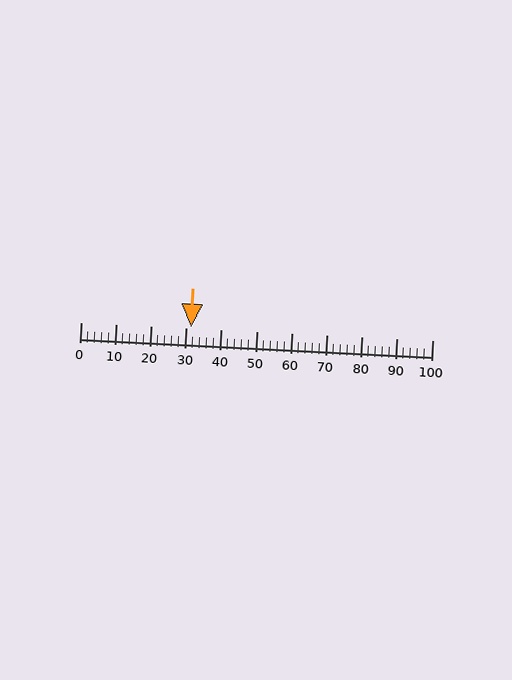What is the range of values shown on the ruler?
The ruler shows values from 0 to 100.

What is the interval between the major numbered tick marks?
The major tick marks are spaced 10 units apart.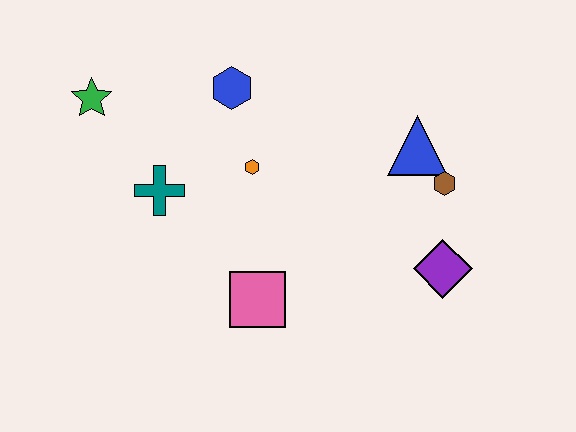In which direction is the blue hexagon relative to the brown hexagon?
The blue hexagon is to the left of the brown hexagon.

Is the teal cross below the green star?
Yes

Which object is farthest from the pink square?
The green star is farthest from the pink square.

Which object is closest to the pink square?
The orange hexagon is closest to the pink square.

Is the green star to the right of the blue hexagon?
No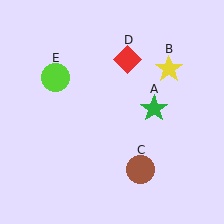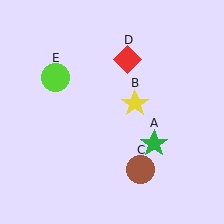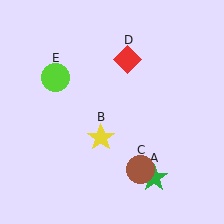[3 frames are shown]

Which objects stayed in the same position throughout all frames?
Brown circle (object C) and red diamond (object D) and lime circle (object E) remained stationary.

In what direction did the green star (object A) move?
The green star (object A) moved down.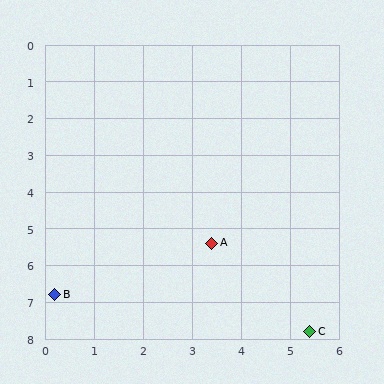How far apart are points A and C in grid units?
Points A and C are about 3.1 grid units apart.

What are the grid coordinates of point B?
Point B is at approximately (0.2, 6.8).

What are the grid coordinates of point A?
Point A is at approximately (3.4, 5.4).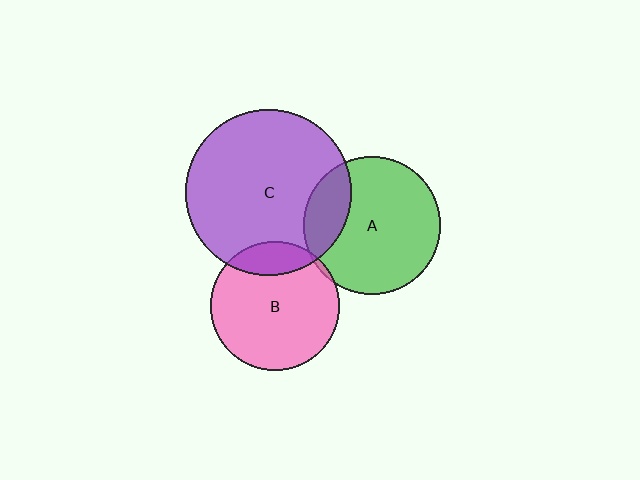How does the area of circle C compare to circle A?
Approximately 1.5 times.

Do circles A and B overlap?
Yes.